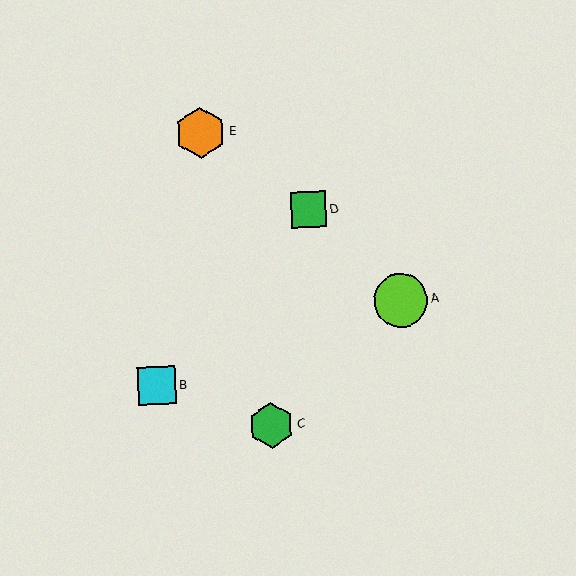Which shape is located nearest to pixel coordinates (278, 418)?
The green hexagon (labeled C) at (271, 425) is nearest to that location.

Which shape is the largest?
The lime circle (labeled A) is the largest.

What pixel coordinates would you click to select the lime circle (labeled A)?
Click at (400, 300) to select the lime circle A.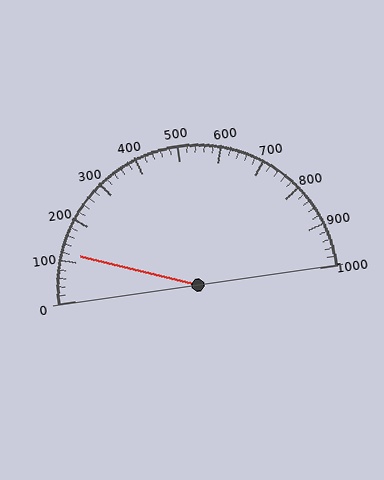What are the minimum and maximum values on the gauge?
The gauge ranges from 0 to 1000.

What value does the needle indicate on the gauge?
The needle indicates approximately 120.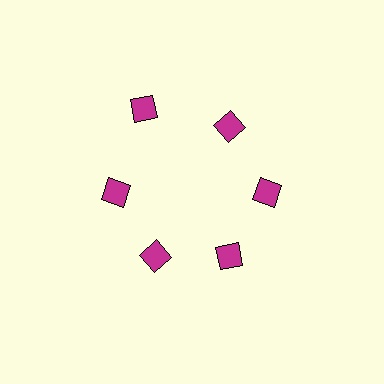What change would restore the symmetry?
The symmetry would be restored by moving it inward, back onto the ring so that all 6 squares sit at equal angles and equal distance from the center.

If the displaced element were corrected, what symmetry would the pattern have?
It would have 6-fold rotational symmetry — the pattern would map onto itself every 60 degrees.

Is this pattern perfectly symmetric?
No. The 6 magenta squares are arranged in a ring, but one element near the 11 o'clock position is pushed outward from the center, breaking the 6-fold rotational symmetry.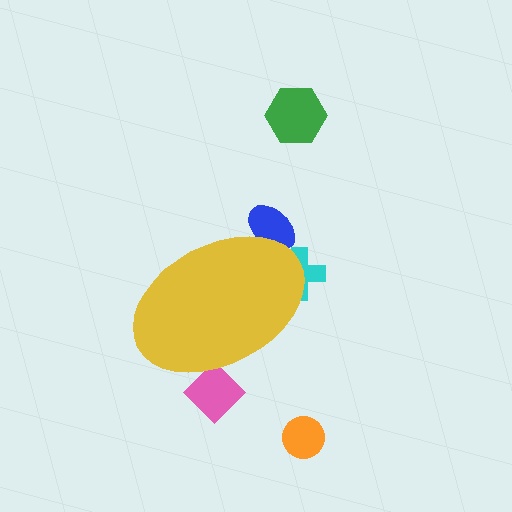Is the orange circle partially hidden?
No, the orange circle is fully visible.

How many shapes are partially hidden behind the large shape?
3 shapes are partially hidden.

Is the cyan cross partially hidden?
Yes, the cyan cross is partially hidden behind the yellow ellipse.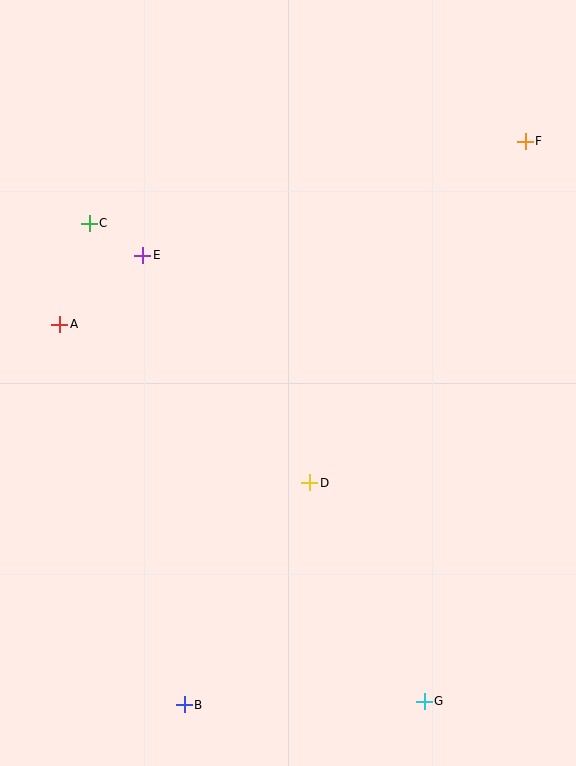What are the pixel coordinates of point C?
Point C is at (89, 223).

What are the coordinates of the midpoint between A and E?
The midpoint between A and E is at (101, 290).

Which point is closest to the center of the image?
Point D at (310, 483) is closest to the center.